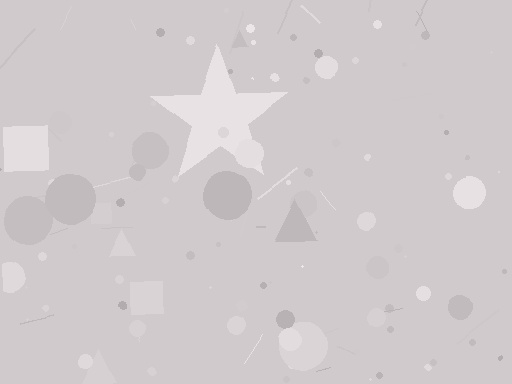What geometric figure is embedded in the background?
A star is embedded in the background.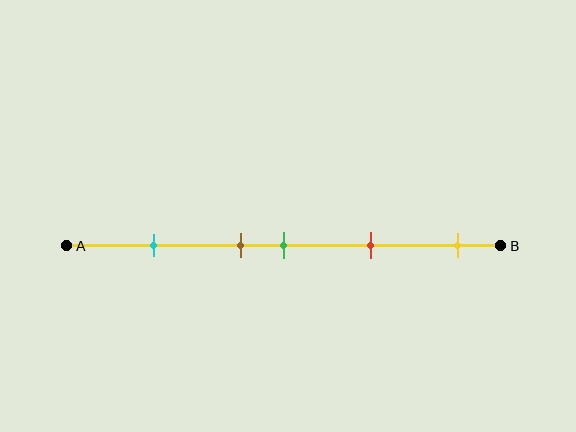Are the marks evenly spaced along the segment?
No, the marks are not evenly spaced.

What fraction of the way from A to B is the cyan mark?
The cyan mark is approximately 20% (0.2) of the way from A to B.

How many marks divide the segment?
There are 5 marks dividing the segment.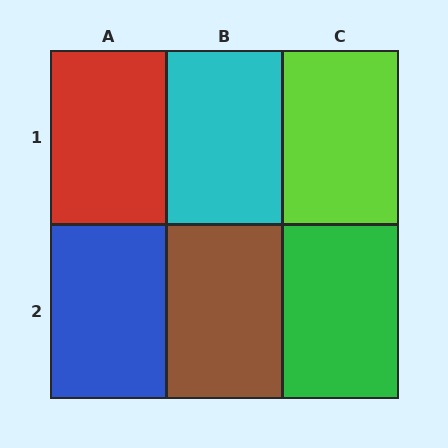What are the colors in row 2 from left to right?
Blue, brown, green.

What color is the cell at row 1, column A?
Red.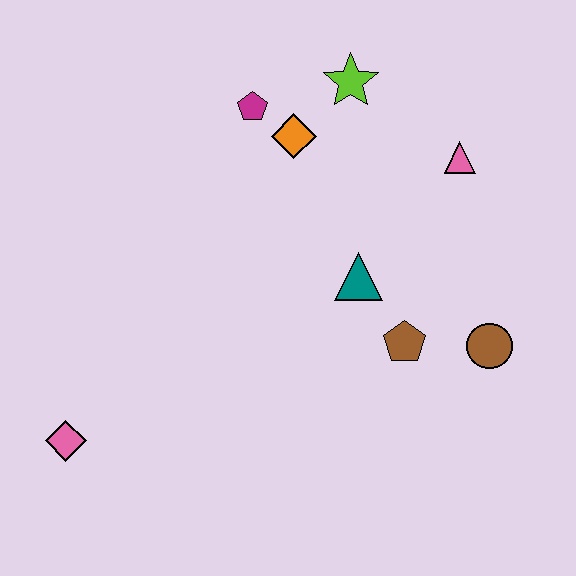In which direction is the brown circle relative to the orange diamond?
The brown circle is below the orange diamond.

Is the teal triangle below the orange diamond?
Yes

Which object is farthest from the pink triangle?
The pink diamond is farthest from the pink triangle.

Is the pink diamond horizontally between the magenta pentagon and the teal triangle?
No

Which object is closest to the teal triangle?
The brown pentagon is closest to the teal triangle.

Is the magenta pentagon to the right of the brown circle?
No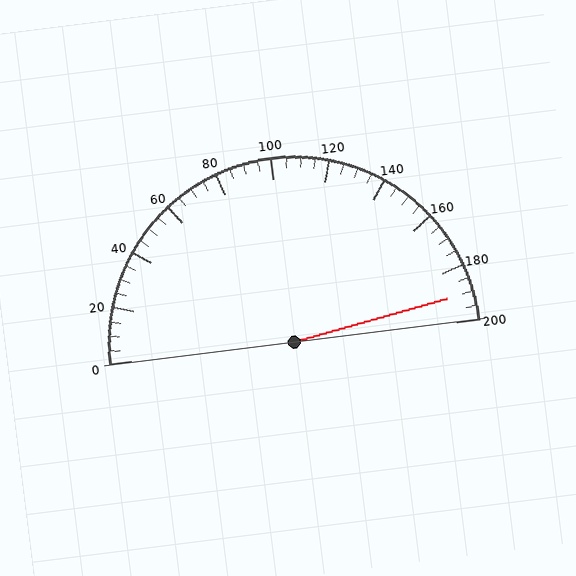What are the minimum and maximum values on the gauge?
The gauge ranges from 0 to 200.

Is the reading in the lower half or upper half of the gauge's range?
The reading is in the upper half of the range (0 to 200).